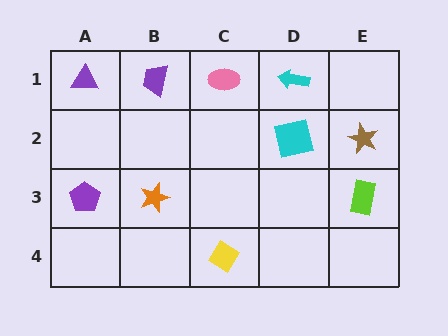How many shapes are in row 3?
3 shapes.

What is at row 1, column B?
A purple trapezoid.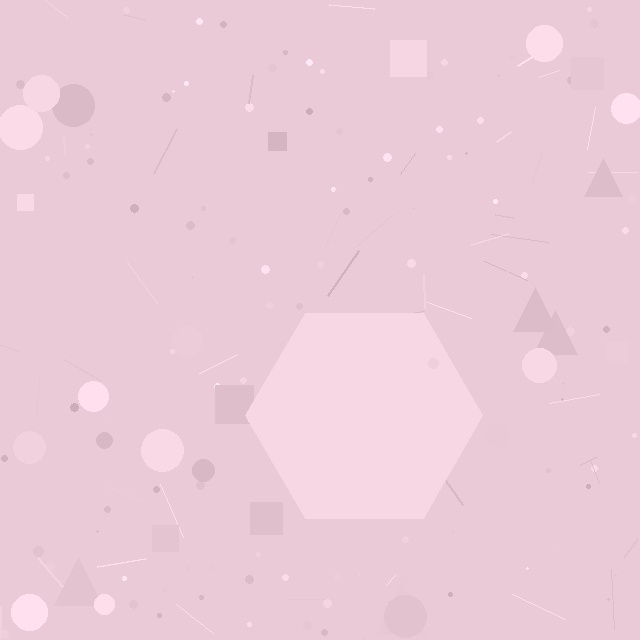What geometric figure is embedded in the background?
A hexagon is embedded in the background.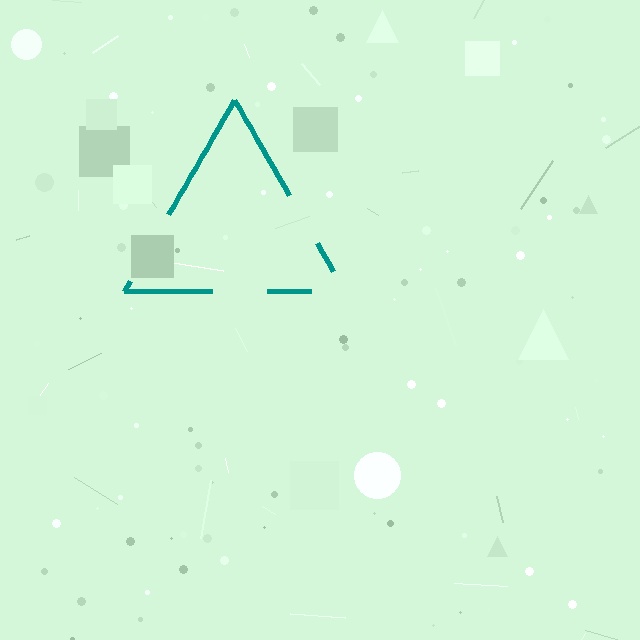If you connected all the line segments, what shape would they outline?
They would outline a triangle.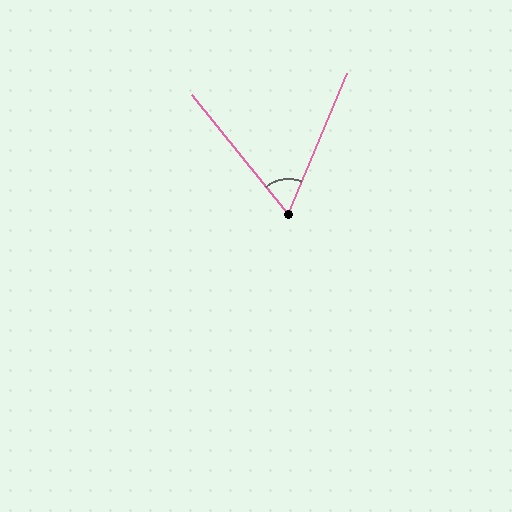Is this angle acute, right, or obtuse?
It is acute.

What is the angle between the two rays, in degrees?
Approximately 62 degrees.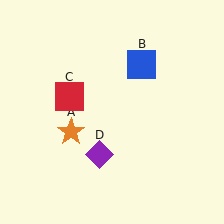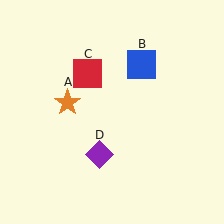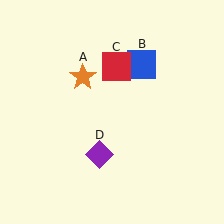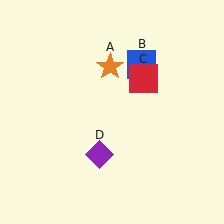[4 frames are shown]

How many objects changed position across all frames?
2 objects changed position: orange star (object A), red square (object C).